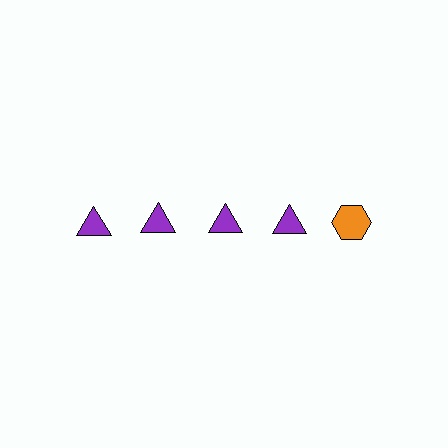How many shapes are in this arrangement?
There are 5 shapes arranged in a grid pattern.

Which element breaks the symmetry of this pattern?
The orange hexagon in the top row, rightmost column breaks the symmetry. All other shapes are purple triangles.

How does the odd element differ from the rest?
It differs in both color (orange instead of purple) and shape (hexagon instead of triangle).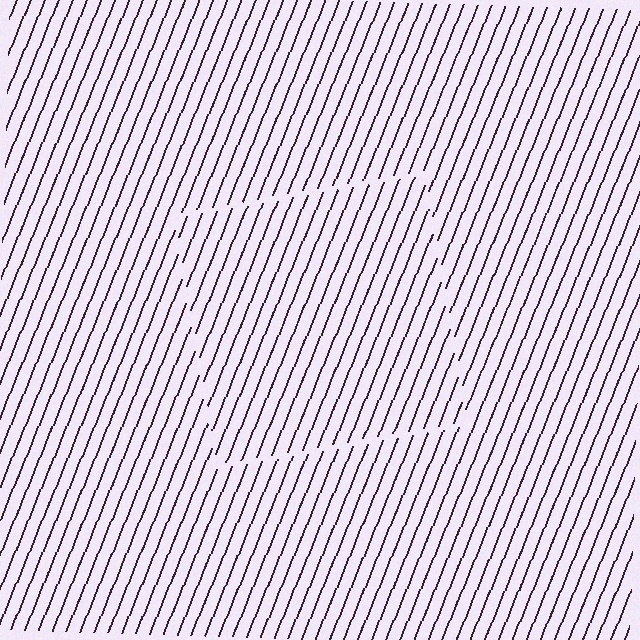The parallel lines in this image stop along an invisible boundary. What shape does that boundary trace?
An illusory square. The interior of the shape contains the same grating, shifted by half a period — the contour is defined by the phase discontinuity where line-ends from the inner and outer gratings abut.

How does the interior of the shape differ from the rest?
The interior of the shape contains the same grating, shifted by half a period — the contour is defined by the phase discontinuity where line-ends from the inner and outer gratings abut.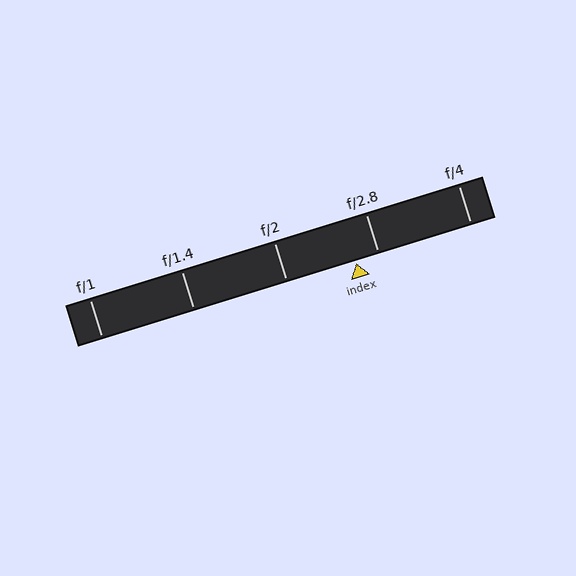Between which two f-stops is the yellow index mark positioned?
The index mark is between f/2 and f/2.8.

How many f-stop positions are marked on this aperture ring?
There are 5 f-stop positions marked.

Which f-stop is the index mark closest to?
The index mark is closest to f/2.8.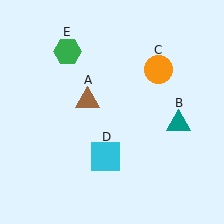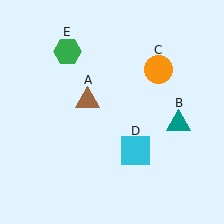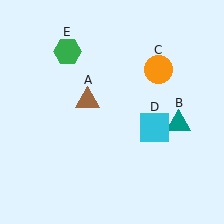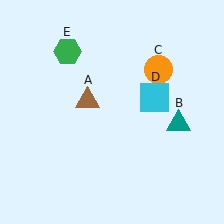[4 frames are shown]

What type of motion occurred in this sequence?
The cyan square (object D) rotated counterclockwise around the center of the scene.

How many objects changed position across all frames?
1 object changed position: cyan square (object D).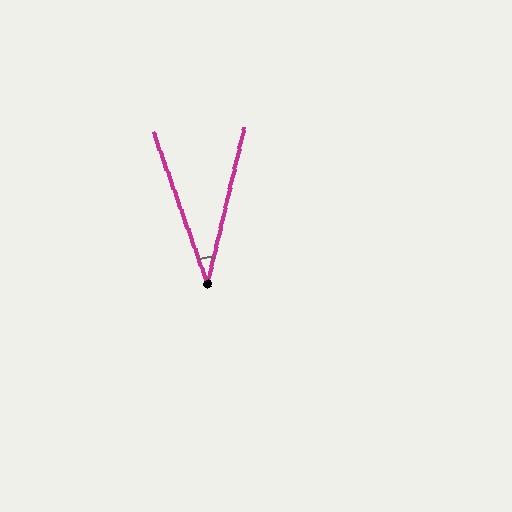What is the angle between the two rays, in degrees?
Approximately 33 degrees.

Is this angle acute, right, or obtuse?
It is acute.